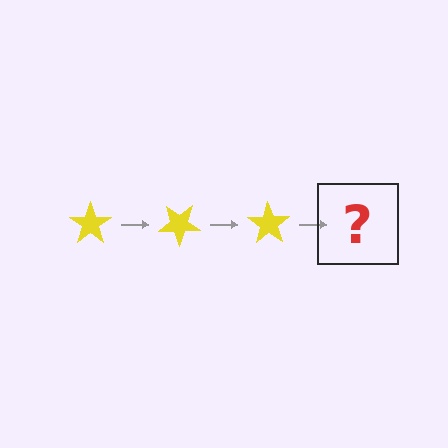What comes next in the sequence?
The next element should be a yellow star rotated 105 degrees.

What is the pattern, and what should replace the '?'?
The pattern is that the star rotates 35 degrees each step. The '?' should be a yellow star rotated 105 degrees.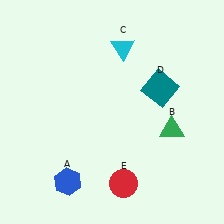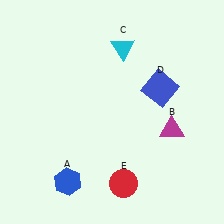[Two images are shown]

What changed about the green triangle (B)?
In Image 1, B is green. In Image 2, it changed to magenta.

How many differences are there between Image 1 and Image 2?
There are 2 differences between the two images.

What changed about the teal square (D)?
In Image 1, D is teal. In Image 2, it changed to blue.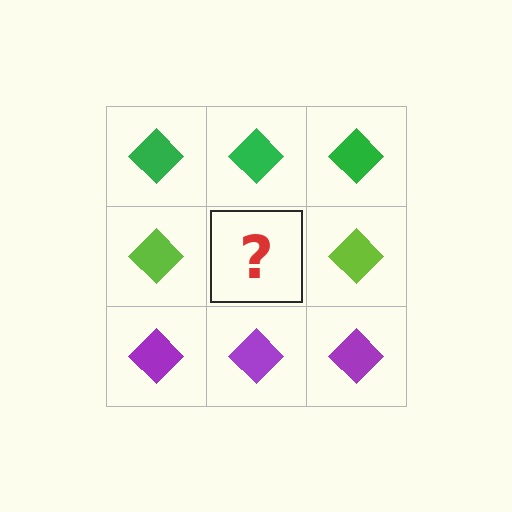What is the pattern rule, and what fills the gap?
The rule is that each row has a consistent color. The gap should be filled with a lime diamond.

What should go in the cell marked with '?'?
The missing cell should contain a lime diamond.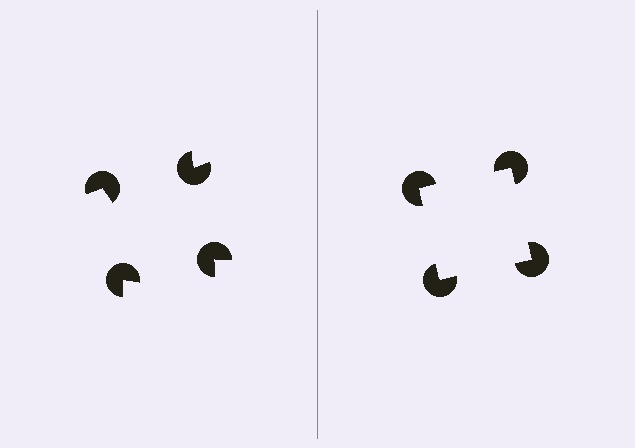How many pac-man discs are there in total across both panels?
8 — 4 on each side.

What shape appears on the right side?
An illusory square.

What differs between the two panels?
The pac-man discs are positioned identically on both sides; only the wedge orientations differ. On the right they align to a square; on the left they are misaligned.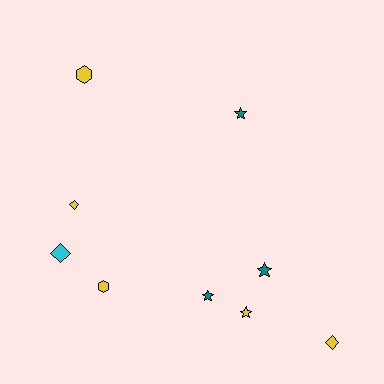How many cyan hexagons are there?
There are no cyan hexagons.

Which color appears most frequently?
Yellow, with 5 objects.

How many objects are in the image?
There are 9 objects.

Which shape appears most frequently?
Star, with 4 objects.